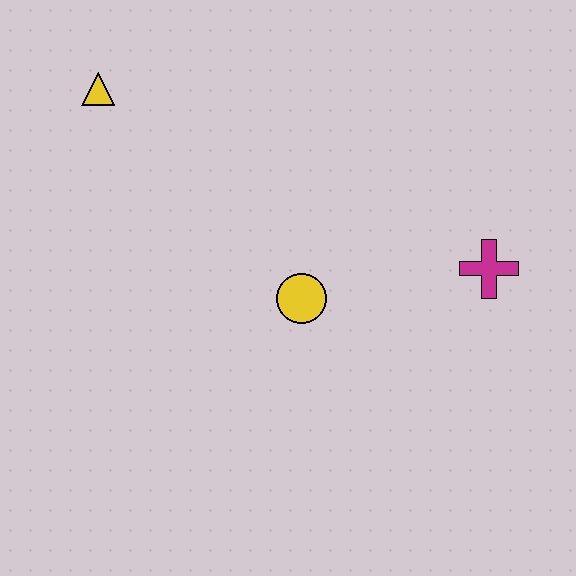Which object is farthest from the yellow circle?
The yellow triangle is farthest from the yellow circle.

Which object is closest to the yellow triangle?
The yellow circle is closest to the yellow triangle.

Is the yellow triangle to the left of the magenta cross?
Yes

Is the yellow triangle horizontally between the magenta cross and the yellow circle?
No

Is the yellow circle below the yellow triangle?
Yes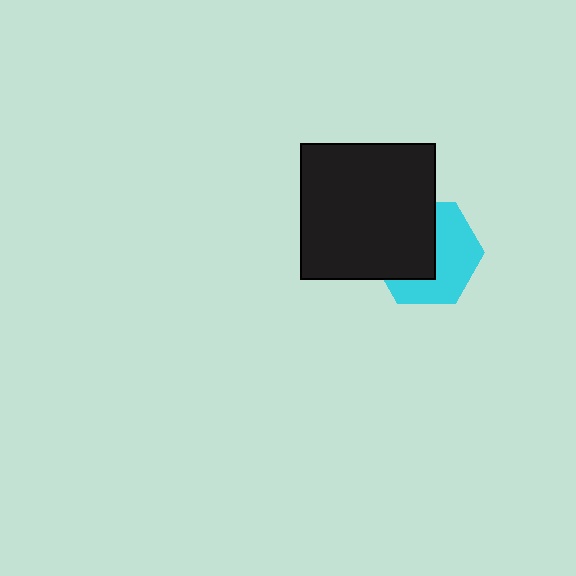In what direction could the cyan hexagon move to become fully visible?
The cyan hexagon could move toward the lower-right. That would shift it out from behind the black square entirely.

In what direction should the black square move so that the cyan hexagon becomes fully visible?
The black square should move toward the upper-left. That is the shortest direction to clear the overlap and leave the cyan hexagon fully visible.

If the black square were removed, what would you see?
You would see the complete cyan hexagon.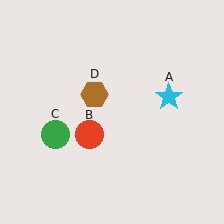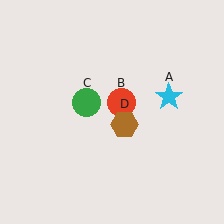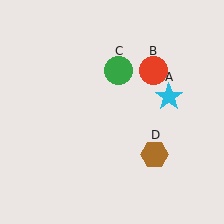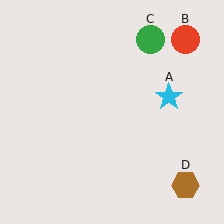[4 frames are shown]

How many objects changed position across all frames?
3 objects changed position: red circle (object B), green circle (object C), brown hexagon (object D).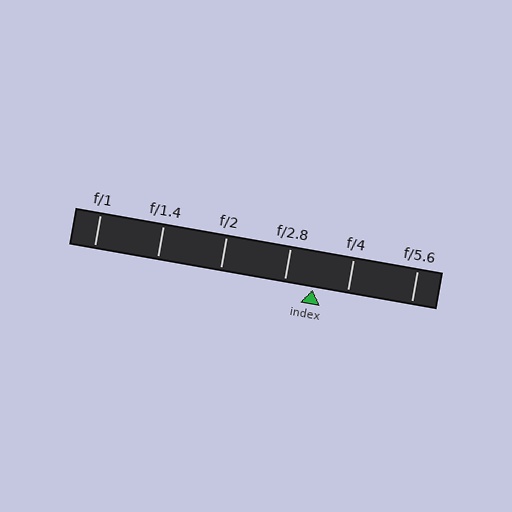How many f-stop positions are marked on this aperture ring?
There are 6 f-stop positions marked.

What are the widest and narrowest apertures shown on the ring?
The widest aperture shown is f/1 and the narrowest is f/5.6.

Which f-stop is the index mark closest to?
The index mark is closest to f/2.8.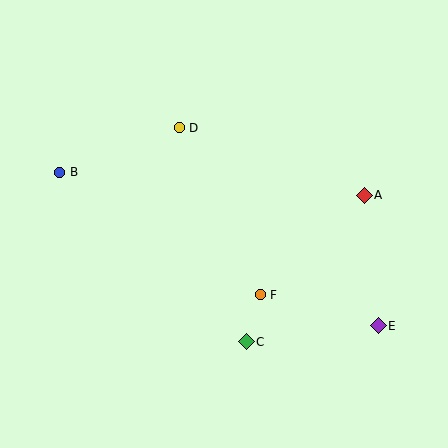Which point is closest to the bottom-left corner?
Point C is closest to the bottom-left corner.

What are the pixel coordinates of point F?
Point F is at (260, 295).